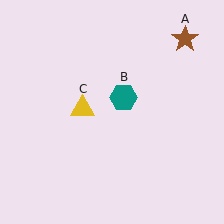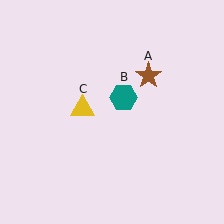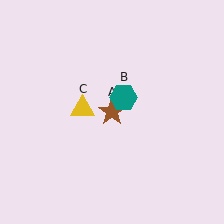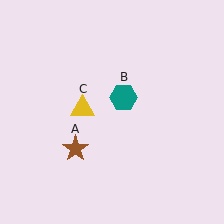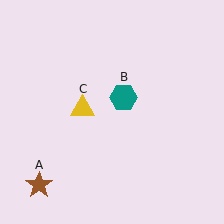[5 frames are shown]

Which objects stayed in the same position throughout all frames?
Teal hexagon (object B) and yellow triangle (object C) remained stationary.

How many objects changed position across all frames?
1 object changed position: brown star (object A).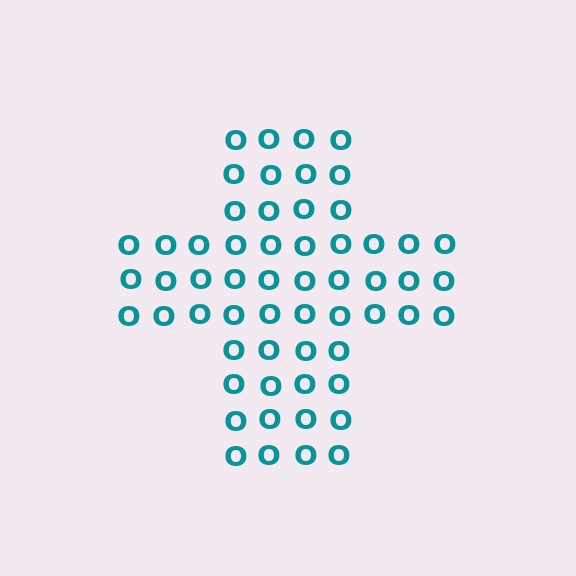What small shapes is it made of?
It is made of small letter O's.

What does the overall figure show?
The overall figure shows a cross.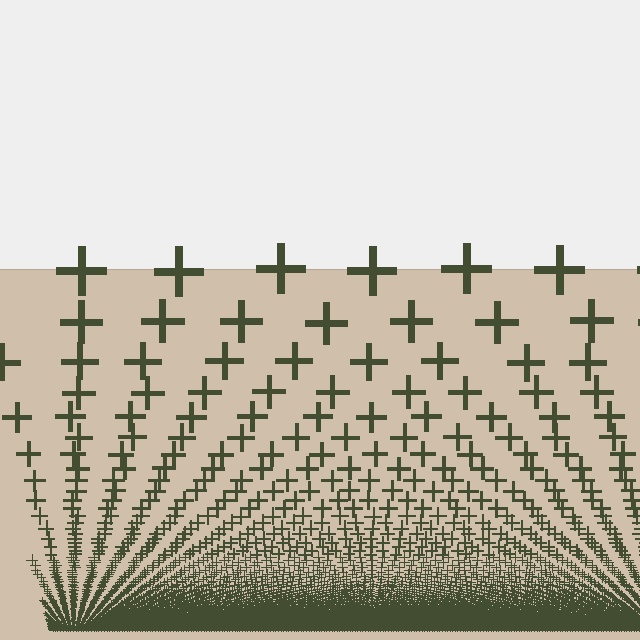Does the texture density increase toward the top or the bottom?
Density increases toward the bottom.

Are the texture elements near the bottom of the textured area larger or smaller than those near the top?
Smaller. The gradient is inverted — elements near the bottom are smaller and denser.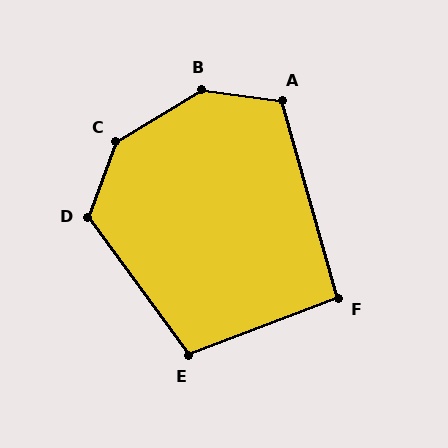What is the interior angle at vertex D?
Approximately 124 degrees (obtuse).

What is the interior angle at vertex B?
Approximately 141 degrees (obtuse).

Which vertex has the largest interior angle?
C, at approximately 141 degrees.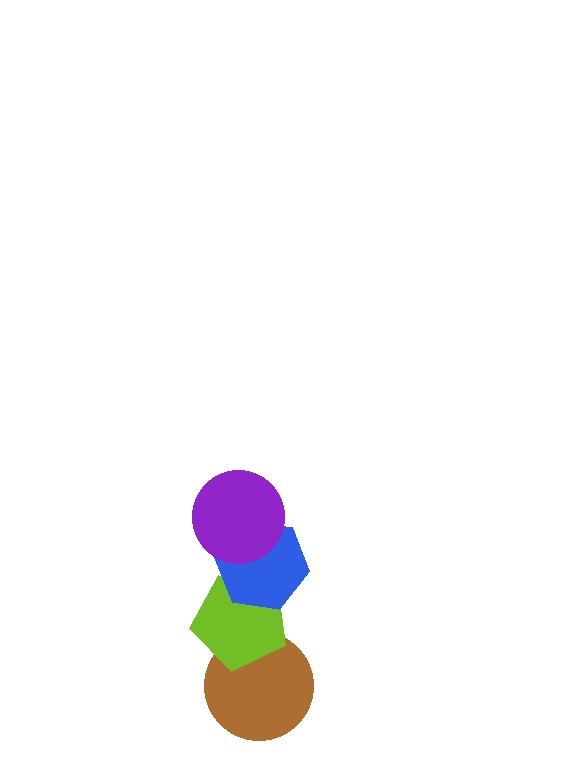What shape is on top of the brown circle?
The lime pentagon is on top of the brown circle.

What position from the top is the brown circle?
The brown circle is 4th from the top.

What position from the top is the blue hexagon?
The blue hexagon is 2nd from the top.